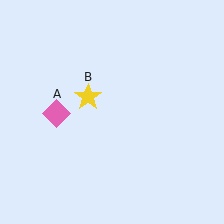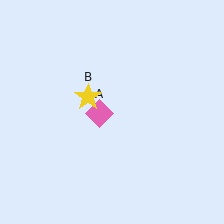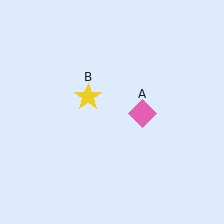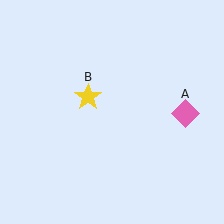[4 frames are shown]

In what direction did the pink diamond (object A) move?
The pink diamond (object A) moved right.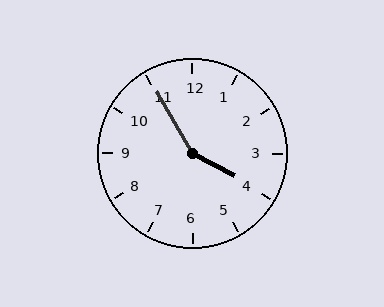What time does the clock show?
3:55.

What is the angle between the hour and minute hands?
Approximately 148 degrees.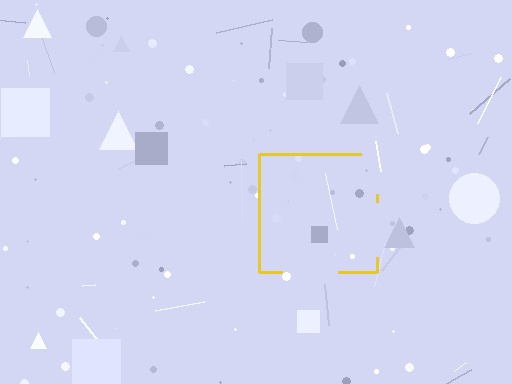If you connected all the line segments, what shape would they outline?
They would outline a square.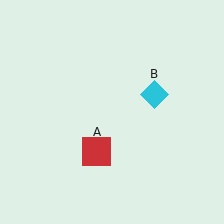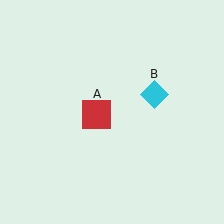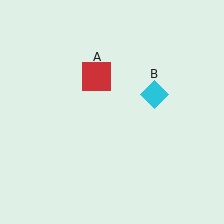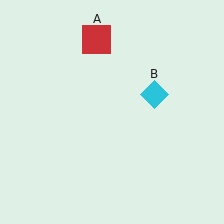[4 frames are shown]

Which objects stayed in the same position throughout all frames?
Cyan diamond (object B) remained stationary.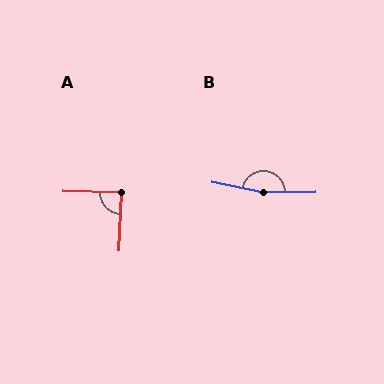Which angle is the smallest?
A, at approximately 89 degrees.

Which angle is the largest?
B, at approximately 168 degrees.